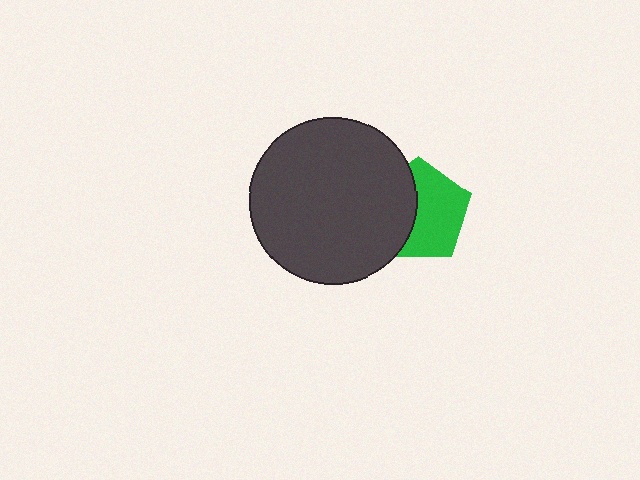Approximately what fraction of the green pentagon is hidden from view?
Roughly 41% of the green pentagon is hidden behind the dark gray circle.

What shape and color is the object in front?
The object in front is a dark gray circle.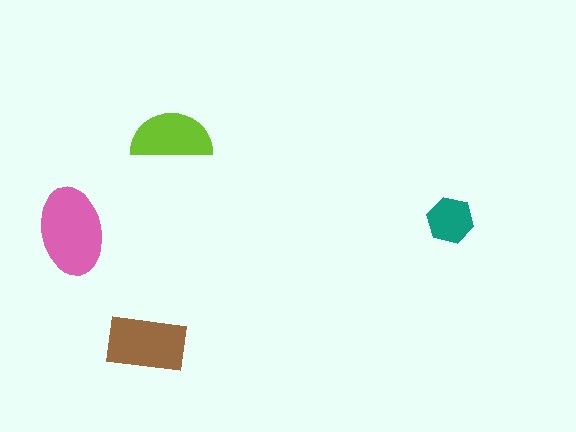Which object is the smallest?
The teal hexagon.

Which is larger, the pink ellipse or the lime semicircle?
The pink ellipse.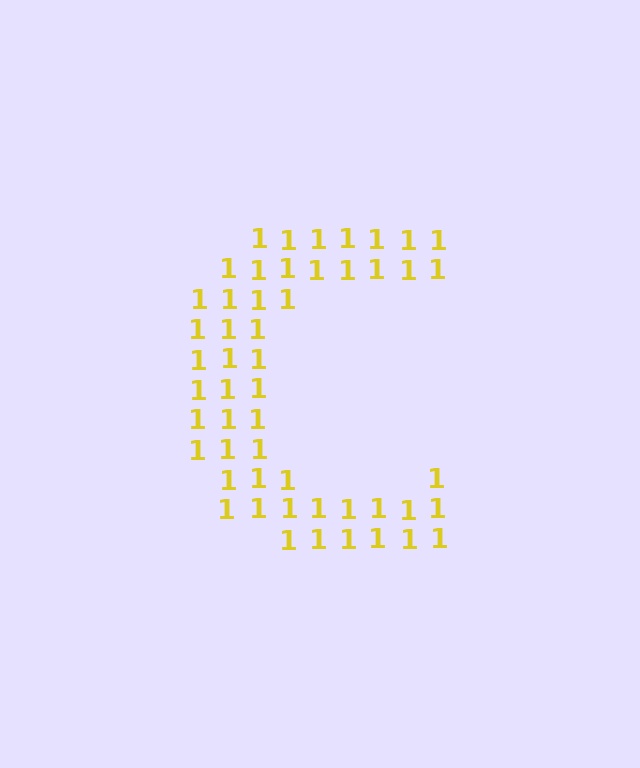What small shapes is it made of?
It is made of small digit 1's.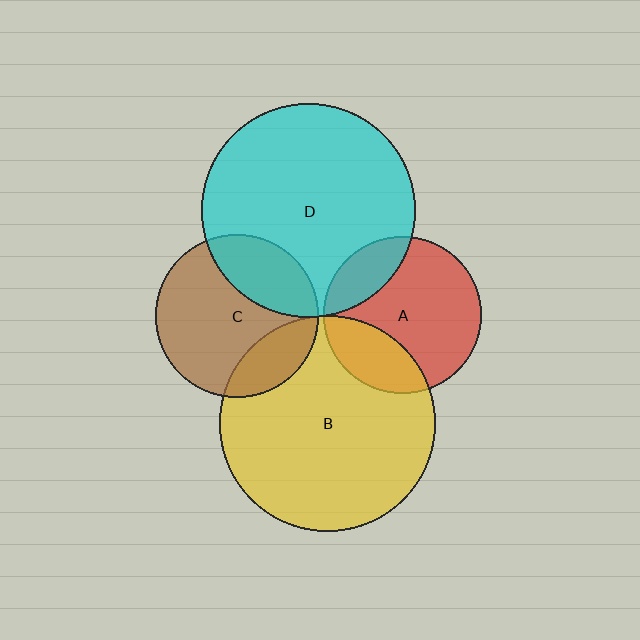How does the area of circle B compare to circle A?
Approximately 1.9 times.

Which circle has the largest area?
Circle B (yellow).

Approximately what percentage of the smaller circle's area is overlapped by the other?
Approximately 20%.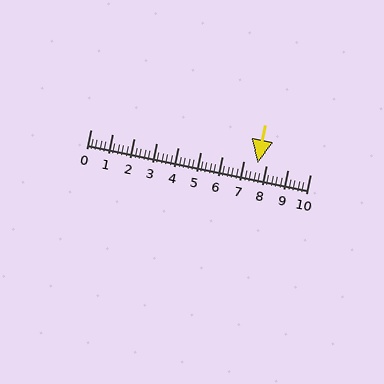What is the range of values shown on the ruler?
The ruler shows values from 0 to 10.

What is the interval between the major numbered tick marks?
The major tick marks are spaced 1 units apart.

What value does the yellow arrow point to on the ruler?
The yellow arrow points to approximately 7.6.